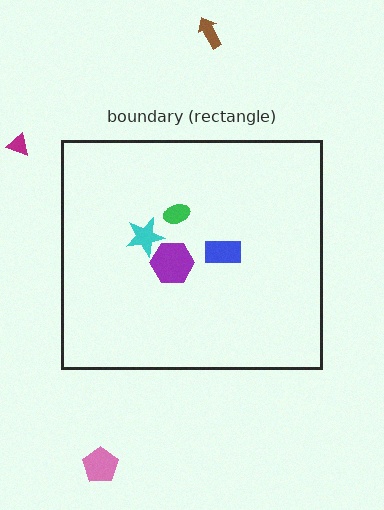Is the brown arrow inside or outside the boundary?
Outside.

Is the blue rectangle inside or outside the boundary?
Inside.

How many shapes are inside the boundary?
4 inside, 3 outside.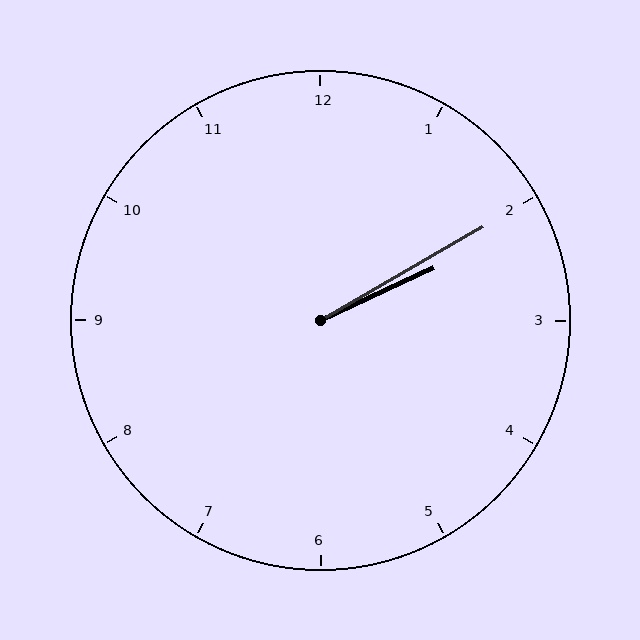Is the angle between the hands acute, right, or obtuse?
It is acute.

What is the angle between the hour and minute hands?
Approximately 5 degrees.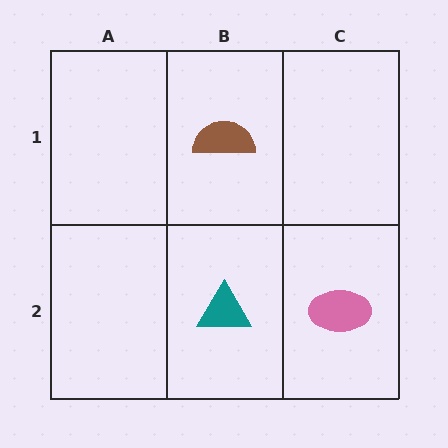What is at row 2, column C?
A pink ellipse.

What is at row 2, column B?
A teal triangle.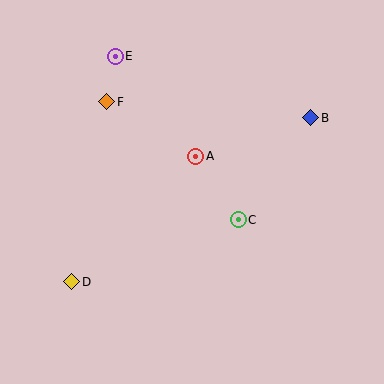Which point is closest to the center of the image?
Point A at (196, 156) is closest to the center.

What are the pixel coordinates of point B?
Point B is at (311, 118).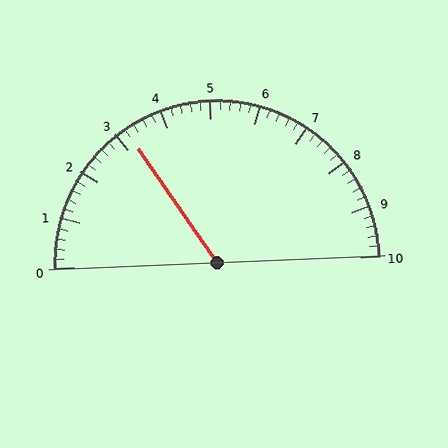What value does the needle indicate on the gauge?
The needle indicates approximately 3.2.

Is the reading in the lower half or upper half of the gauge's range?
The reading is in the lower half of the range (0 to 10).